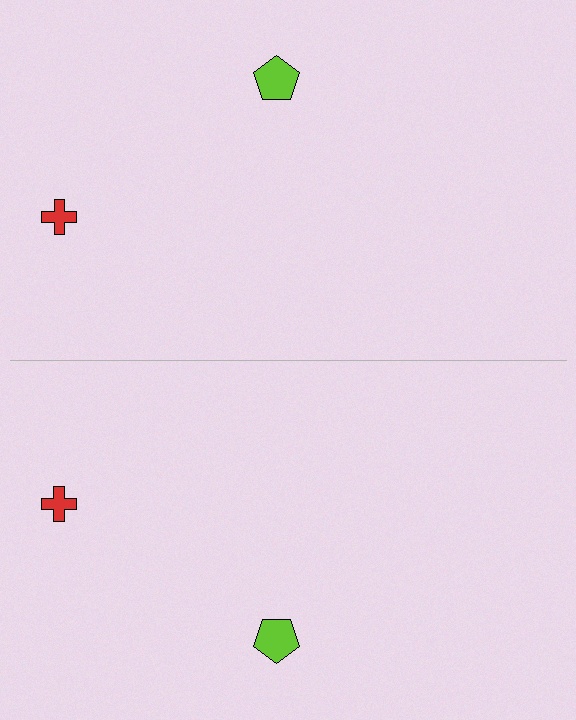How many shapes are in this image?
There are 4 shapes in this image.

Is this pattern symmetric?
Yes, this pattern has bilateral (reflection) symmetry.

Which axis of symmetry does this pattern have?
The pattern has a horizontal axis of symmetry running through the center of the image.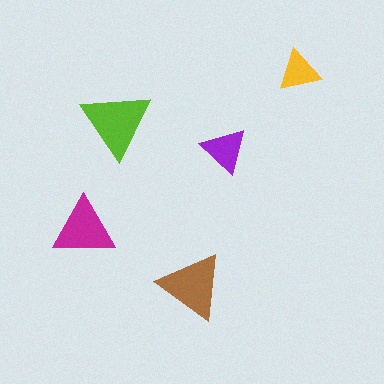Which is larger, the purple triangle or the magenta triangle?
The magenta one.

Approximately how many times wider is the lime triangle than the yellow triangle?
About 1.5 times wider.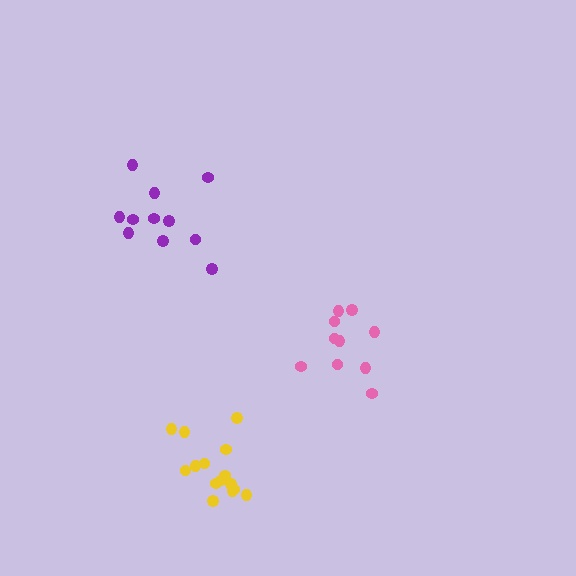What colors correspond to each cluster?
The clusters are colored: pink, yellow, purple.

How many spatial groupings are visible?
There are 3 spatial groupings.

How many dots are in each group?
Group 1: 10 dots, Group 2: 15 dots, Group 3: 11 dots (36 total).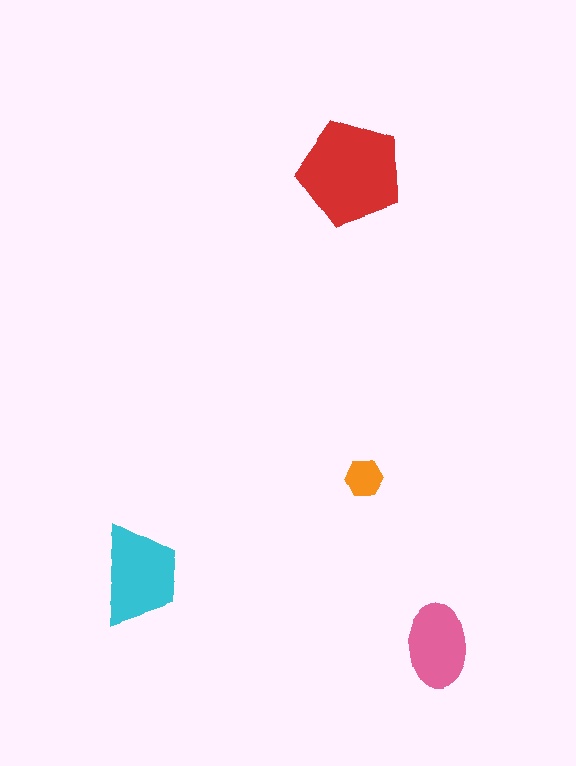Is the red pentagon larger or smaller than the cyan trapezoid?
Larger.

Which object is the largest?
The red pentagon.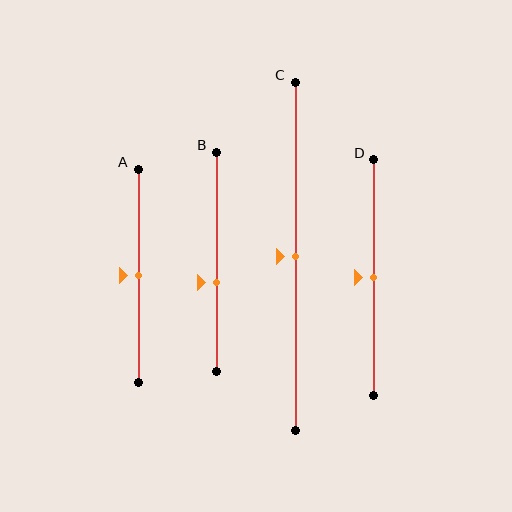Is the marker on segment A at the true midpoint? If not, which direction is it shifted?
Yes, the marker on segment A is at the true midpoint.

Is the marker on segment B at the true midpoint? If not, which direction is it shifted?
No, the marker on segment B is shifted downward by about 9% of the segment length.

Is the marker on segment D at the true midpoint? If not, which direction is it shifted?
Yes, the marker on segment D is at the true midpoint.